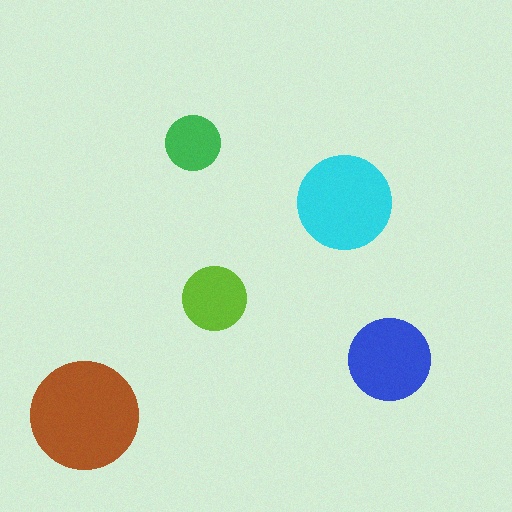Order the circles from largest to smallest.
the brown one, the cyan one, the blue one, the lime one, the green one.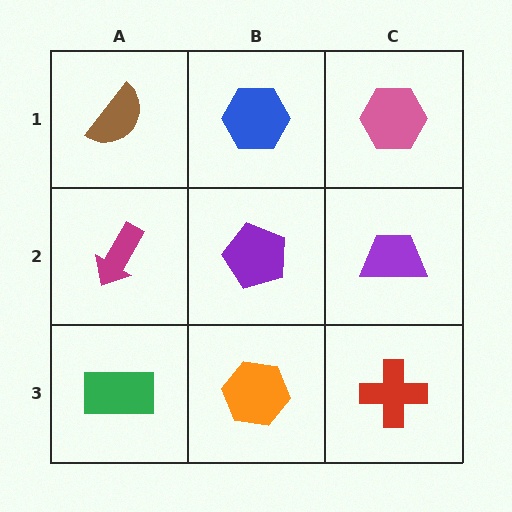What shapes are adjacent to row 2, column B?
A blue hexagon (row 1, column B), an orange hexagon (row 3, column B), a magenta arrow (row 2, column A), a purple trapezoid (row 2, column C).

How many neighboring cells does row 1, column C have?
2.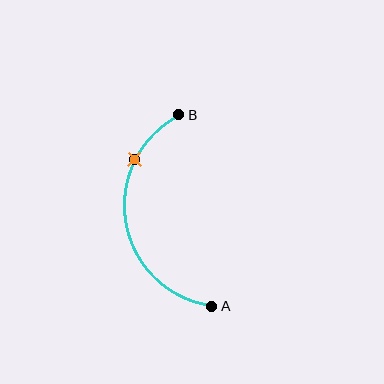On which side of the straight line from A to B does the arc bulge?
The arc bulges to the left of the straight line connecting A and B.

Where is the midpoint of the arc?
The arc midpoint is the point on the curve farthest from the straight line joining A and B. It sits to the left of that line.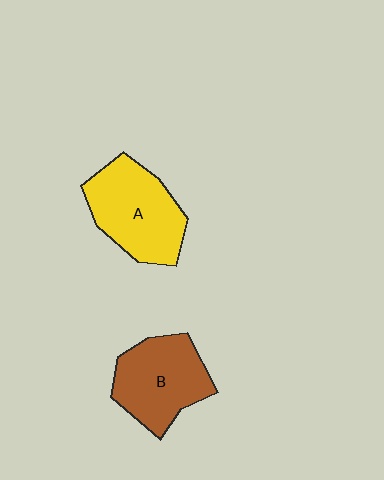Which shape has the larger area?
Shape A (yellow).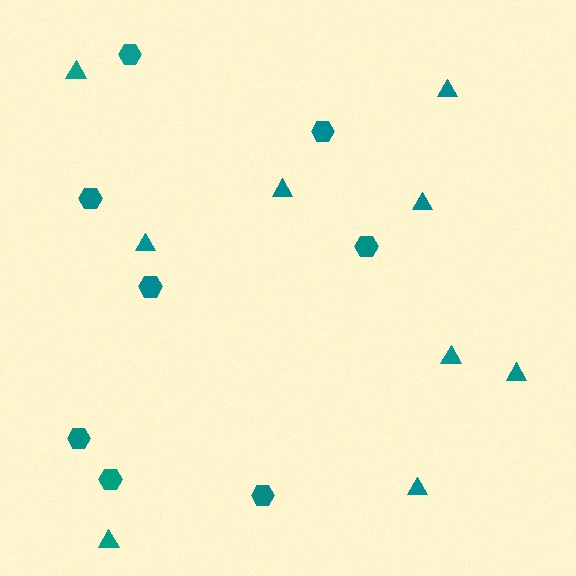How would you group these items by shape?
There are 2 groups: one group of triangles (9) and one group of hexagons (8).